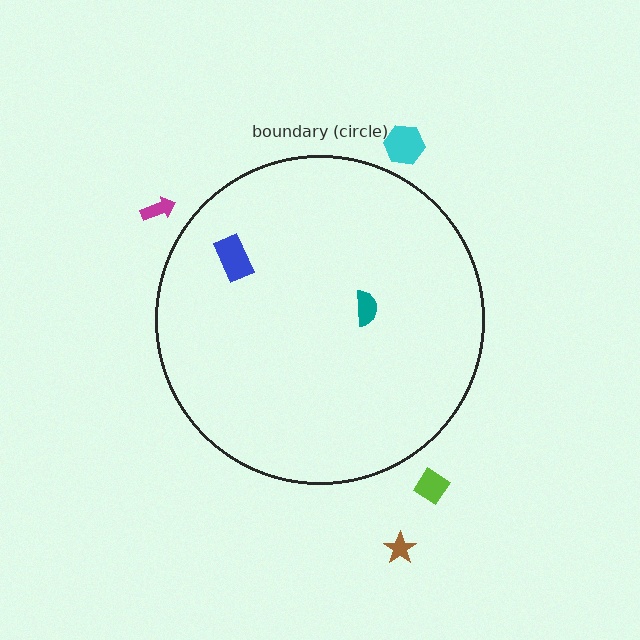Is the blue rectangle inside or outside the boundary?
Inside.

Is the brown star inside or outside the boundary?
Outside.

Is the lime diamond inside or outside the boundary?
Outside.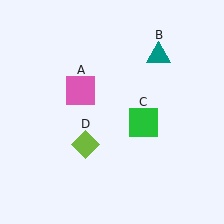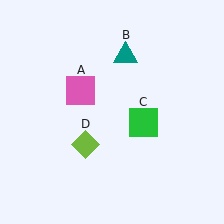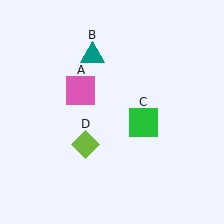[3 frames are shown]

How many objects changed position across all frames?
1 object changed position: teal triangle (object B).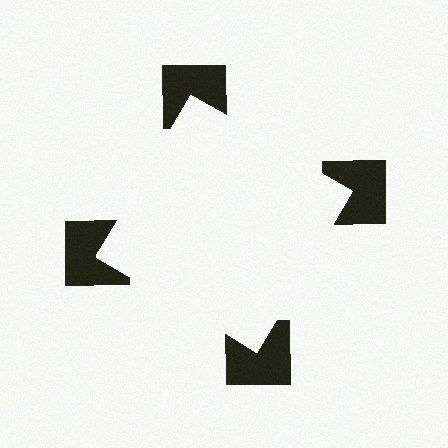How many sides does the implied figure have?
4 sides.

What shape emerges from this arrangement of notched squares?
An illusory square — its edges are inferred from the aligned wedge cuts in the notched squares, not physically drawn.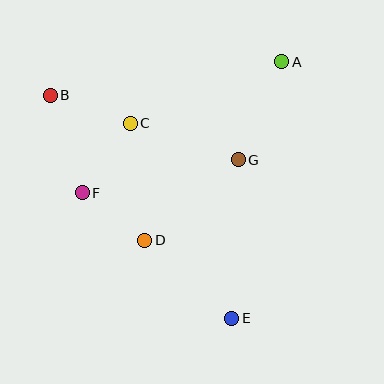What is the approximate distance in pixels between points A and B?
The distance between A and B is approximately 234 pixels.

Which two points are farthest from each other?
Points B and E are farthest from each other.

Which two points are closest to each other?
Points D and F are closest to each other.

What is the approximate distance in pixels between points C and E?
The distance between C and E is approximately 220 pixels.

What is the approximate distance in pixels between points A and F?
The distance between A and F is approximately 238 pixels.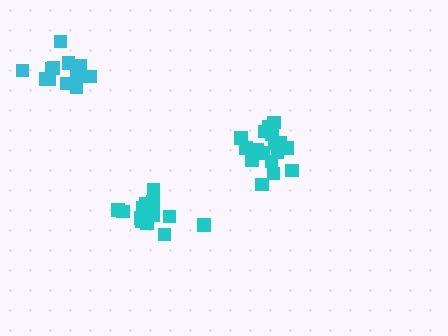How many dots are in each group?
Group 1: 13 dots, Group 2: 18 dots, Group 3: 13 dots (44 total).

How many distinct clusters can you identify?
There are 3 distinct clusters.